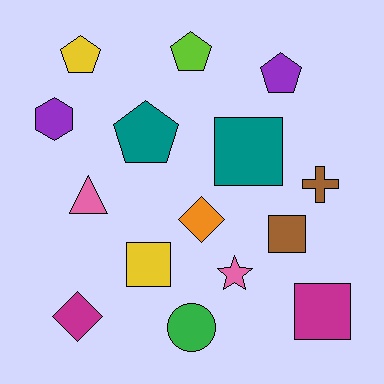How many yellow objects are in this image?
There are 2 yellow objects.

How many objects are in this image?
There are 15 objects.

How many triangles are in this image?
There is 1 triangle.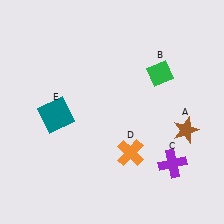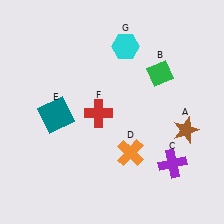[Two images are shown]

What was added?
A red cross (F), a cyan hexagon (G) were added in Image 2.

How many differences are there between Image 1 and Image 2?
There are 2 differences between the two images.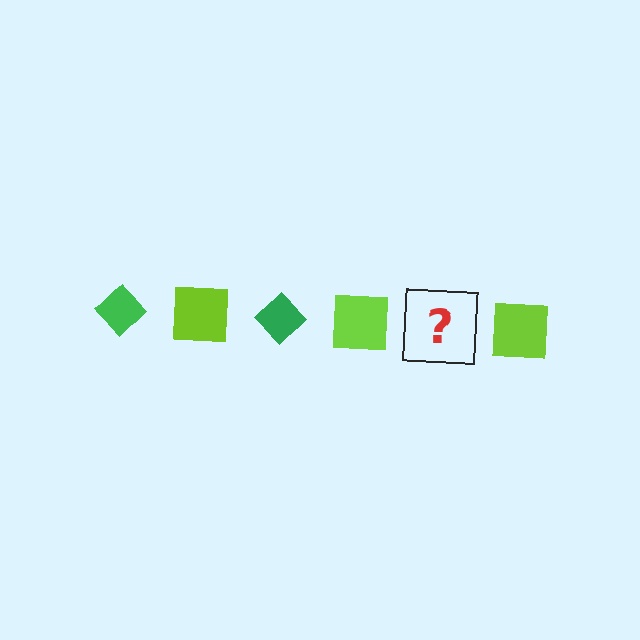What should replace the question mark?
The question mark should be replaced with a green diamond.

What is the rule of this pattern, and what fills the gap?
The rule is that the pattern alternates between green diamond and lime square. The gap should be filled with a green diamond.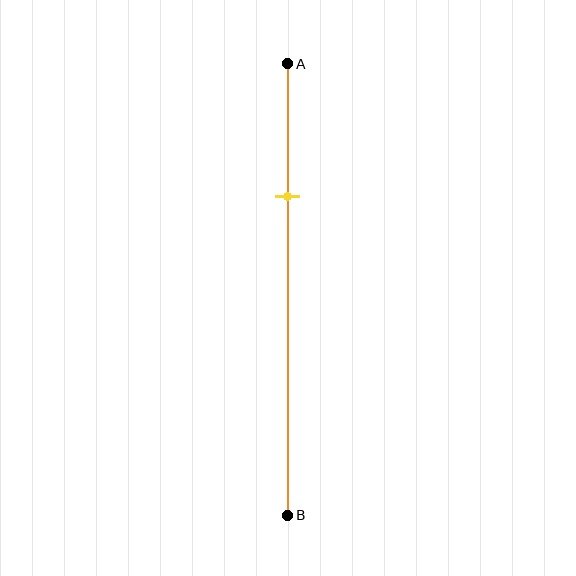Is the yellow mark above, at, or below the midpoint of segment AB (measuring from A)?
The yellow mark is above the midpoint of segment AB.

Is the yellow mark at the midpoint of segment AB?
No, the mark is at about 30% from A, not at the 50% midpoint.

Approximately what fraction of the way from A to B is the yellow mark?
The yellow mark is approximately 30% of the way from A to B.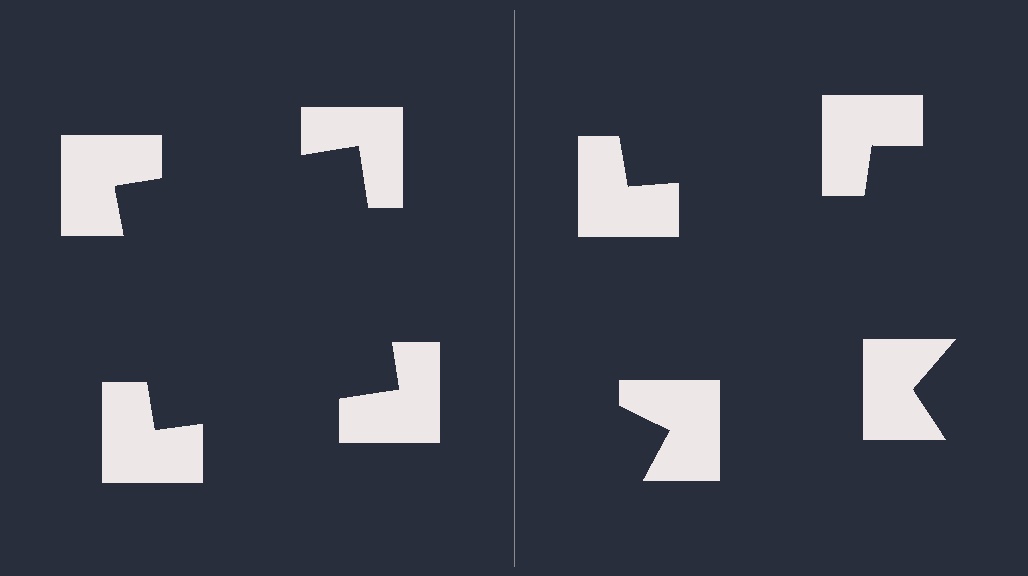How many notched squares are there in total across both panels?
8 — 4 on each side.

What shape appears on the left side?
An illusory square.